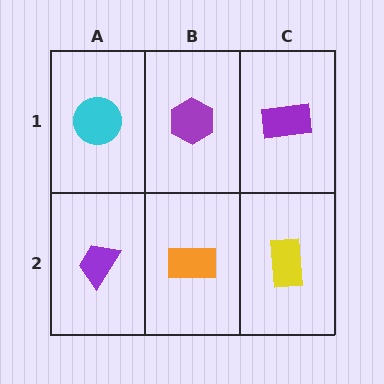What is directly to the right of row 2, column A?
An orange rectangle.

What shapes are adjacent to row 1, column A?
A purple trapezoid (row 2, column A), a purple hexagon (row 1, column B).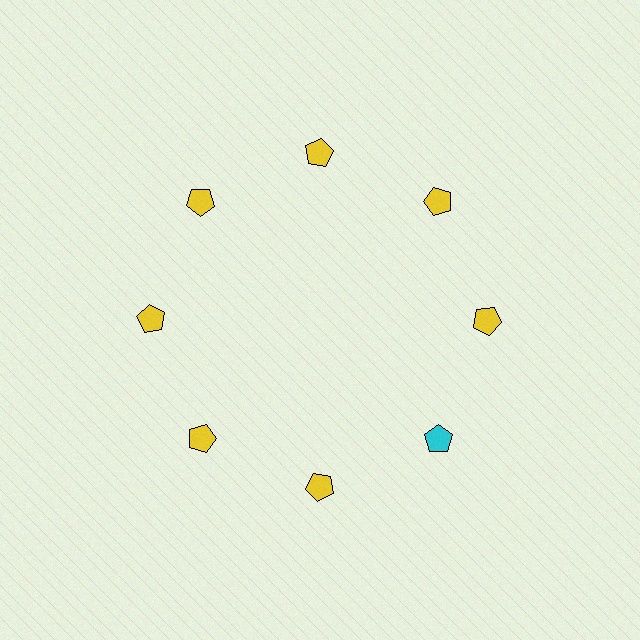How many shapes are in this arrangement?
There are 8 shapes arranged in a ring pattern.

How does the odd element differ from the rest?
It has a different color: cyan instead of yellow.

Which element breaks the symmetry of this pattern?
The cyan pentagon at roughly the 4 o'clock position breaks the symmetry. All other shapes are yellow pentagons.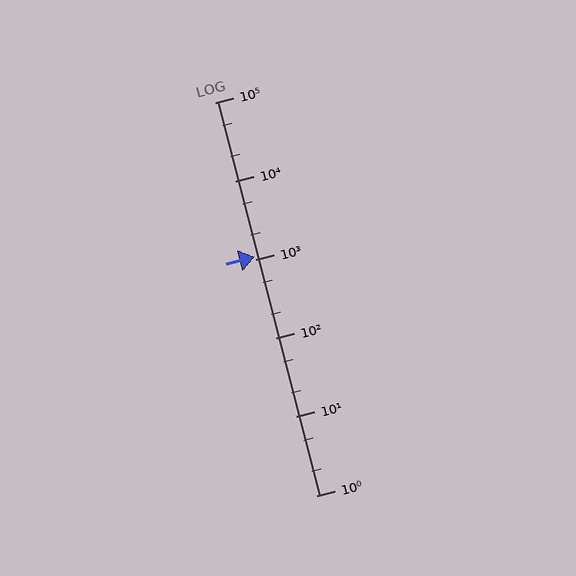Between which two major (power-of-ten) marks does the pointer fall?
The pointer is between 1000 and 10000.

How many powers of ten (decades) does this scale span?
The scale spans 5 decades, from 1 to 100000.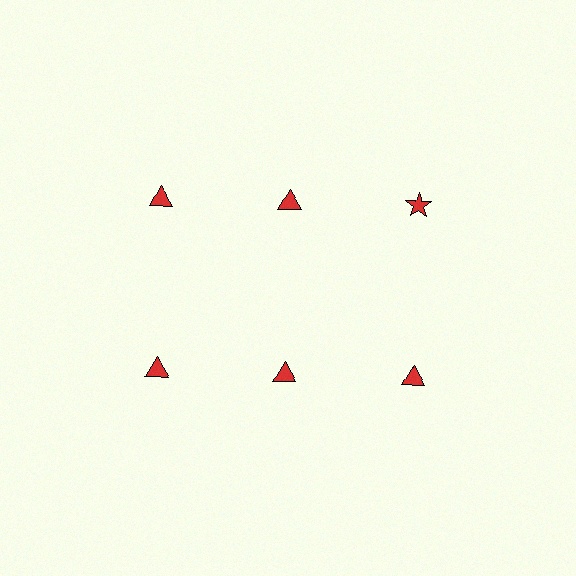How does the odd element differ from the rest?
It has a different shape: star instead of triangle.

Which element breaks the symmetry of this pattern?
The red star in the top row, center column breaks the symmetry. All other shapes are red triangles.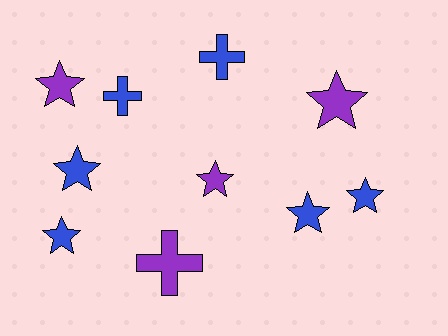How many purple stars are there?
There are 3 purple stars.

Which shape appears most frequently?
Star, with 7 objects.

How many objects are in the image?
There are 10 objects.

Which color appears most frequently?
Blue, with 6 objects.